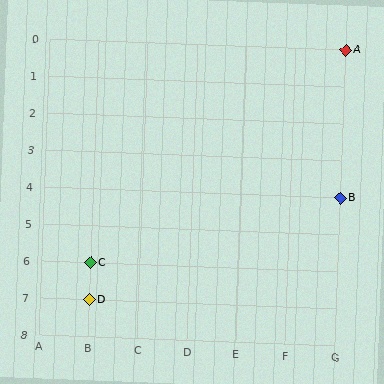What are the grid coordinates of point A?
Point A is at grid coordinates (G, 0).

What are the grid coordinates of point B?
Point B is at grid coordinates (G, 4).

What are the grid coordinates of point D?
Point D is at grid coordinates (B, 7).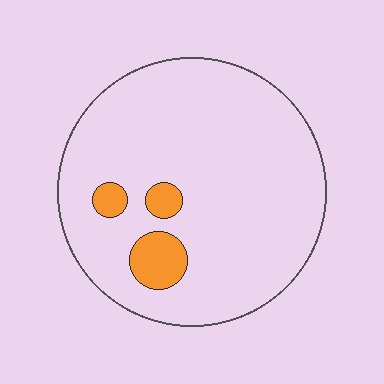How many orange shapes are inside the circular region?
3.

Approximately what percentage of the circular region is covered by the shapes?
Approximately 10%.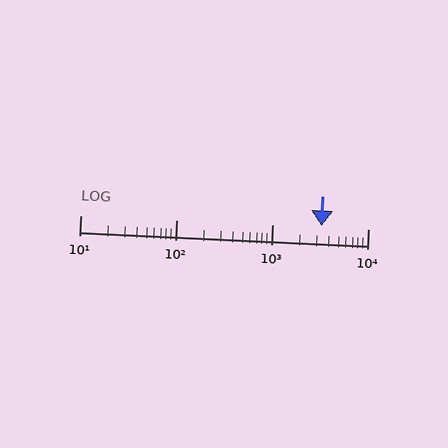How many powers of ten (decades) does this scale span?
The scale spans 3 decades, from 10 to 10000.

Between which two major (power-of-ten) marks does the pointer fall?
The pointer is between 1000 and 10000.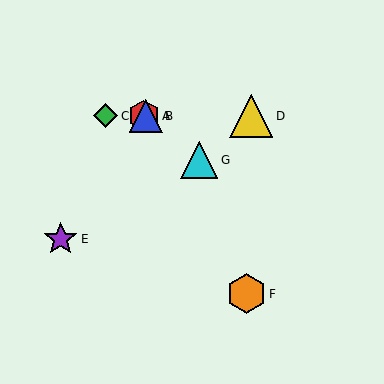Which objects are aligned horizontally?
Objects A, B, C, D are aligned horizontally.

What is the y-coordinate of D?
Object D is at y≈116.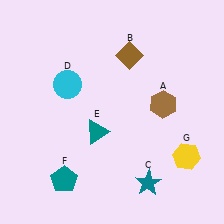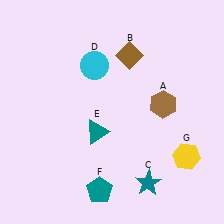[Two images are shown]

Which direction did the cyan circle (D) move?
The cyan circle (D) moved right.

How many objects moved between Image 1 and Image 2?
2 objects moved between the two images.